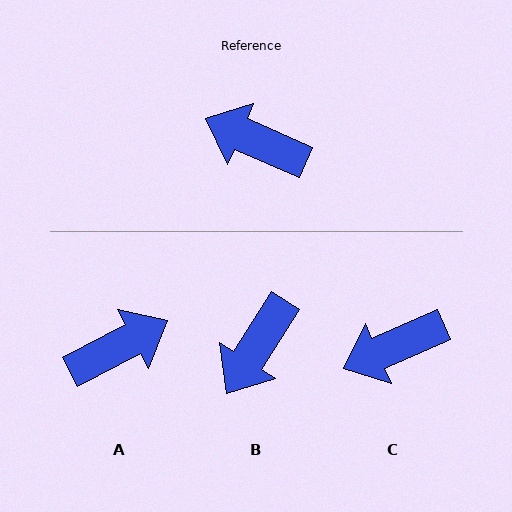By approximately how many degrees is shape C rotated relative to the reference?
Approximately 47 degrees counter-clockwise.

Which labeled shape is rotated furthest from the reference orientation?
A, about 129 degrees away.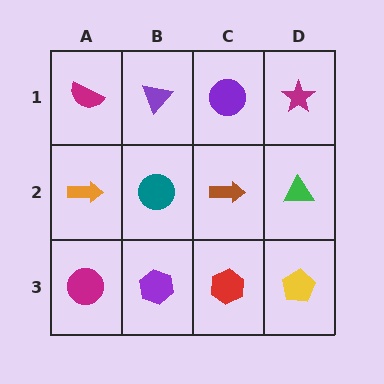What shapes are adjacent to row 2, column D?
A magenta star (row 1, column D), a yellow pentagon (row 3, column D), a brown arrow (row 2, column C).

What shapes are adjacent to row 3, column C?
A brown arrow (row 2, column C), a purple hexagon (row 3, column B), a yellow pentagon (row 3, column D).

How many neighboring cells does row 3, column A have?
2.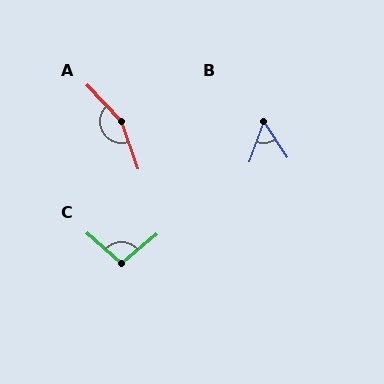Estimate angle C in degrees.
Approximately 98 degrees.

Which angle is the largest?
A, at approximately 156 degrees.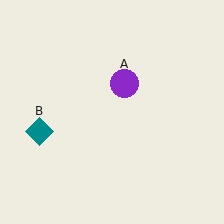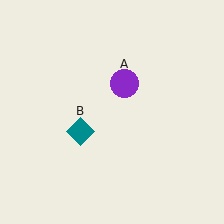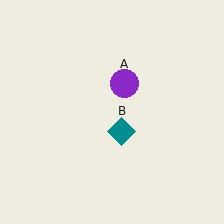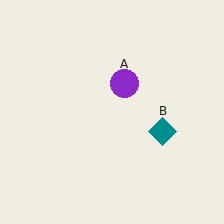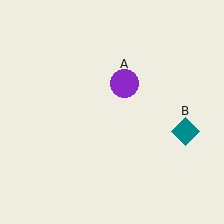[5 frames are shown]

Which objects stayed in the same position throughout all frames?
Purple circle (object A) remained stationary.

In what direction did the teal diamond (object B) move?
The teal diamond (object B) moved right.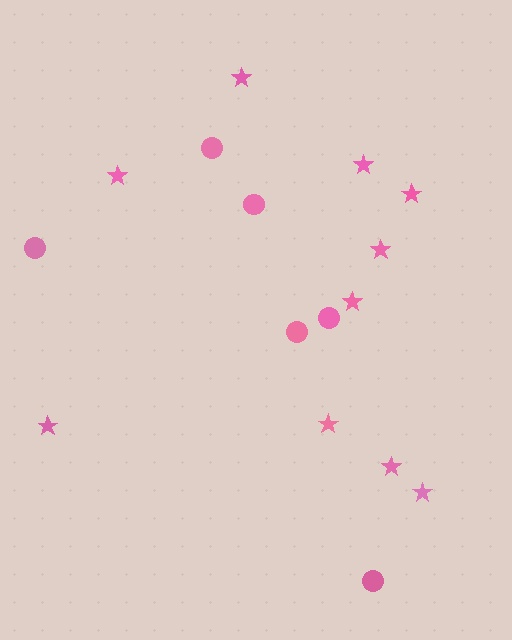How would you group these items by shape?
There are 2 groups: one group of circles (6) and one group of stars (10).